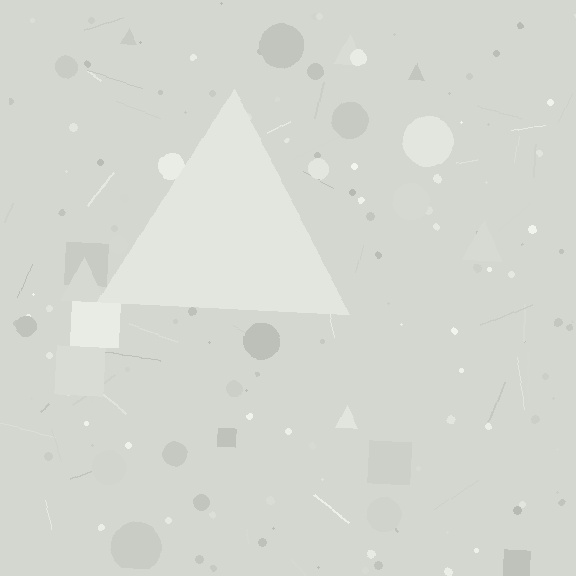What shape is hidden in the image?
A triangle is hidden in the image.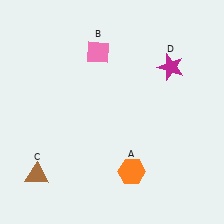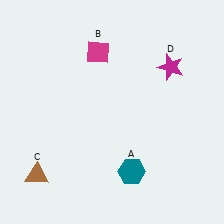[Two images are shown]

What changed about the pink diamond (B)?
In Image 1, B is pink. In Image 2, it changed to magenta.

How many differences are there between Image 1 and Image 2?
There are 2 differences between the two images.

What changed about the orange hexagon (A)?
In Image 1, A is orange. In Image 2, it changed to teal.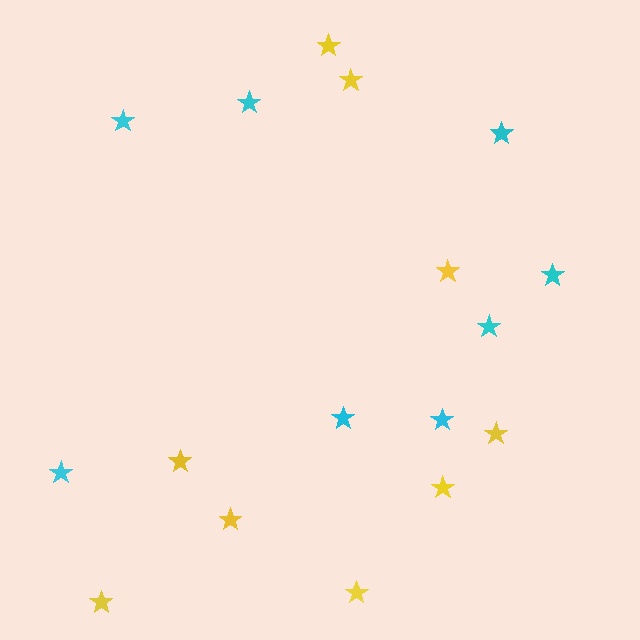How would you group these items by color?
There are 2 groups: one group of yellow stars (9) and one group of cyan stars (8).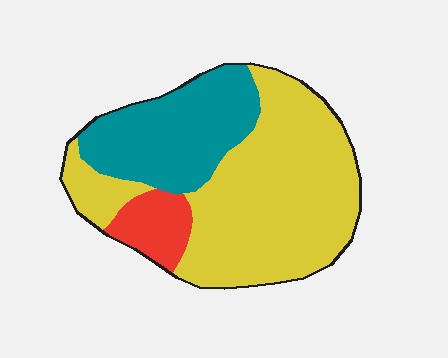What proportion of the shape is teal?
Teal covers 29% of the shape.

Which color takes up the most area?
Yellow, at roughly 60%.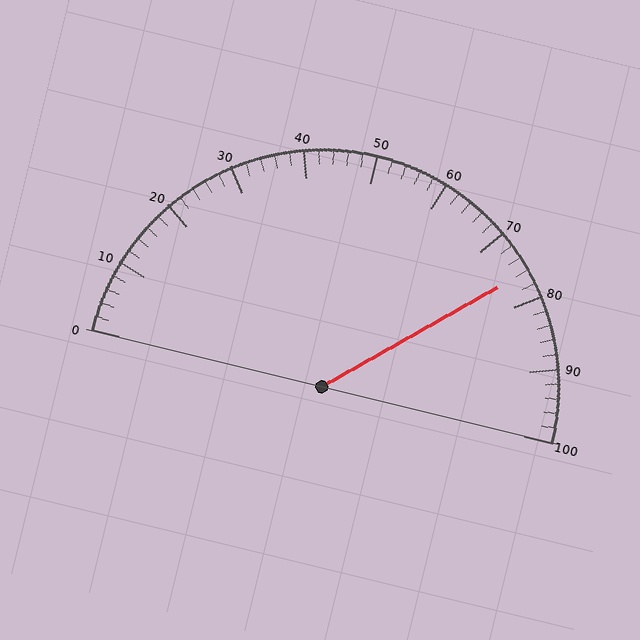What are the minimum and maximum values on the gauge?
The gauge ranges from 0 to 100.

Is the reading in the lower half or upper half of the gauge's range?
The reading is in the upper half of the range (0 to 100).